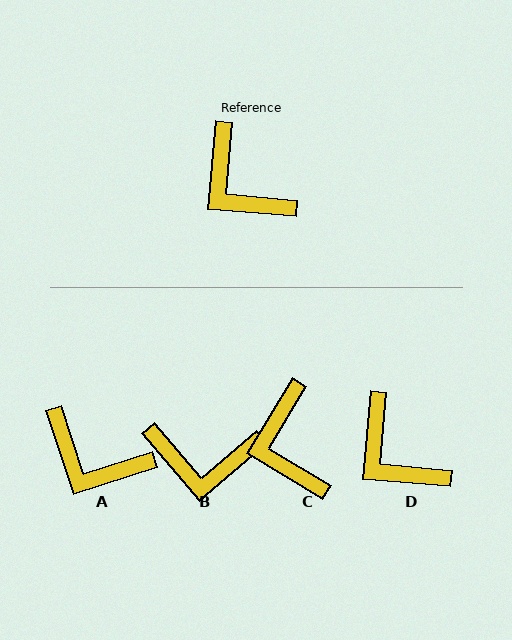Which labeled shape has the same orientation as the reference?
D.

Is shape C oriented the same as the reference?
No, it is off by about 26 degrees.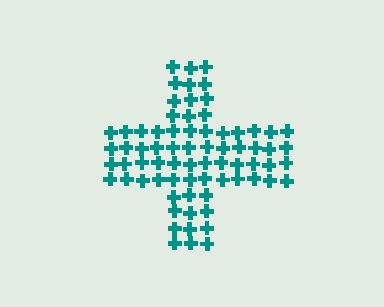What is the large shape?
The large shape is a cross.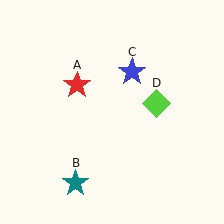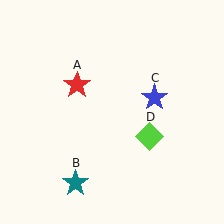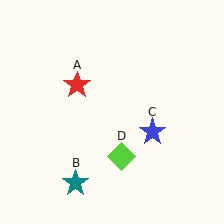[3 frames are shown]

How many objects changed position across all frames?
2 objects changed position: blue star (object C), lime diamond (object D).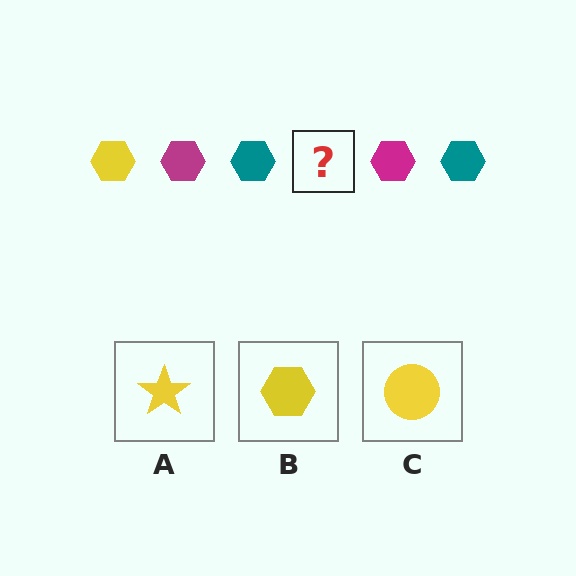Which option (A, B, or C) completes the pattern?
B.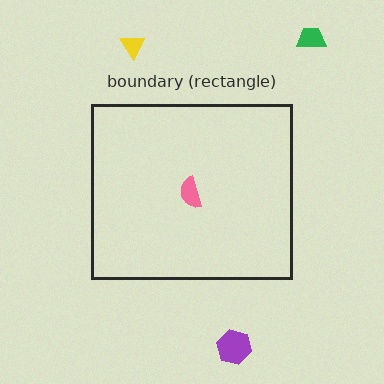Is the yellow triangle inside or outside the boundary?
Outside.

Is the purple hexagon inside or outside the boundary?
Outside.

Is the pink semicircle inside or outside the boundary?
Inside.